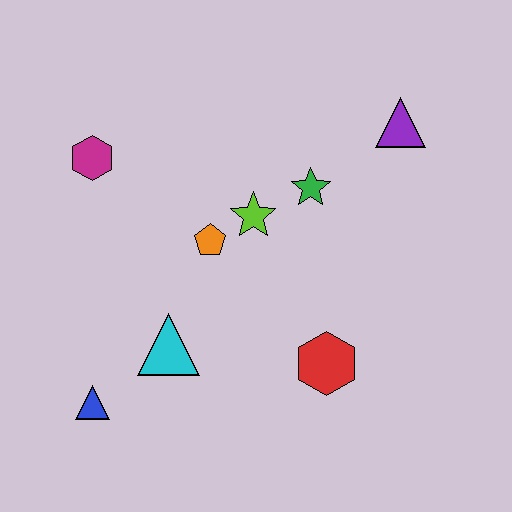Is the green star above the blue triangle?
Yes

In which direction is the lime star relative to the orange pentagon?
The lime star is to the right of the orange pentagon.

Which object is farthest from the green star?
The blue triangle is farthest from the green star.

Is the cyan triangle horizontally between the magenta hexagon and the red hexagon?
Yes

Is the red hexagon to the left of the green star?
No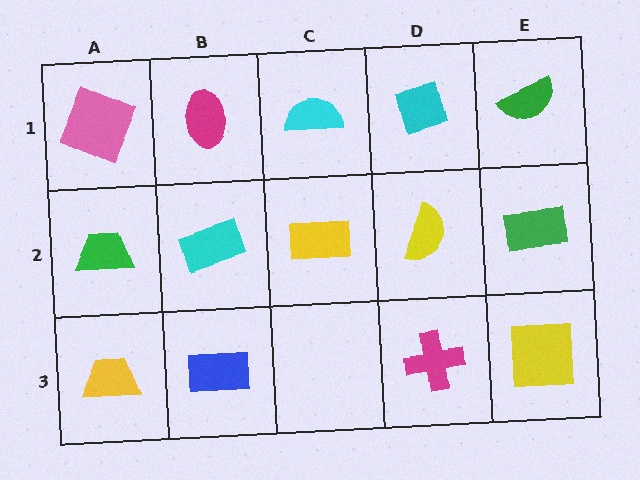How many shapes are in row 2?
5 shapes.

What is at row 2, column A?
A green trapezoid.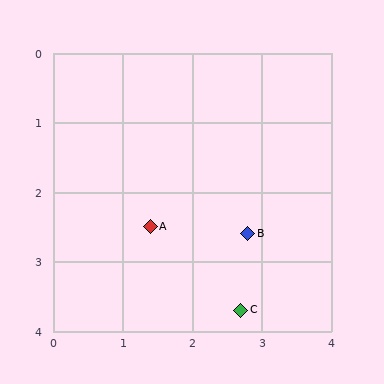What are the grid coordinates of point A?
Point A is at approximately (1.4, 2.5).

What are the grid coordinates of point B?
Point B is at approximately (2.8, 2.6).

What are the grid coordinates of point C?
Point C is at approximately (2.7, 3.7).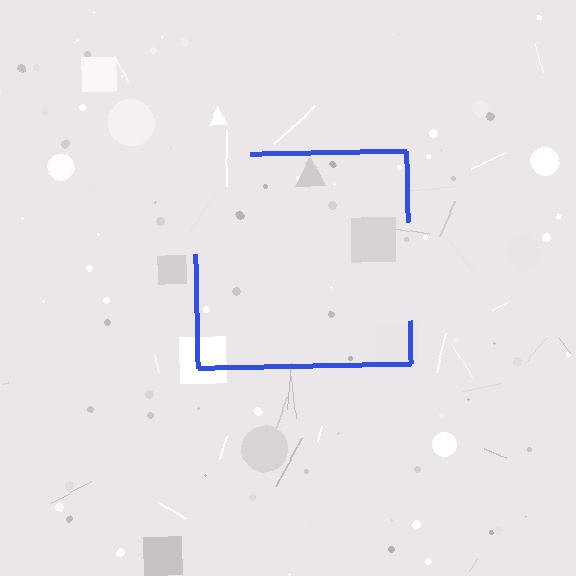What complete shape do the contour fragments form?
The contour fragments form a square.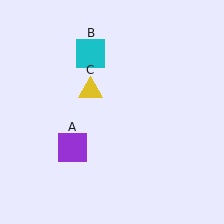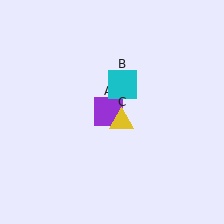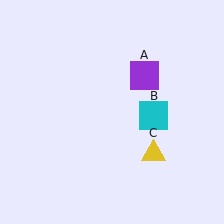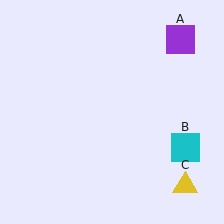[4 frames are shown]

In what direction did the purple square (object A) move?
The purple square (object A) moved up and to the right.